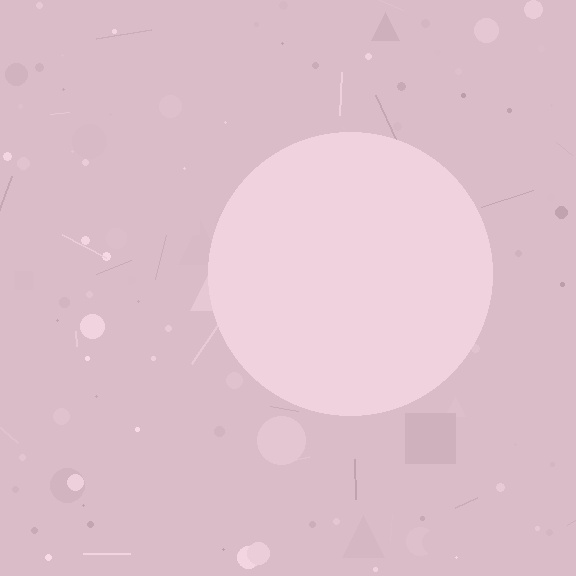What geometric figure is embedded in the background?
A circle is embedded in the background.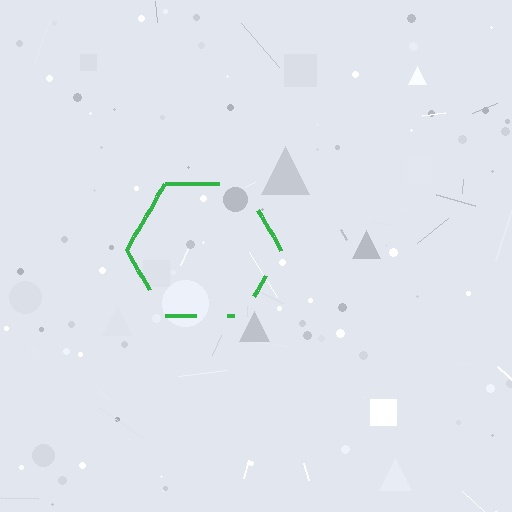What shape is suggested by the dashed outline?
The dashed outline suggests a hexagon.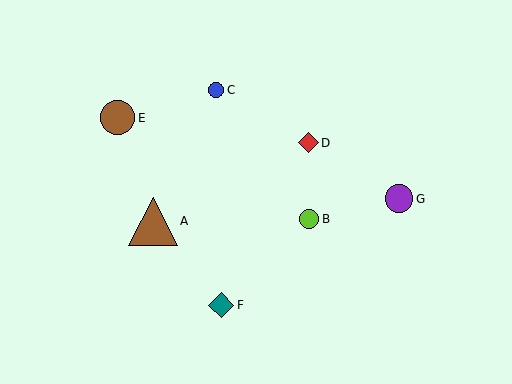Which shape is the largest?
The brown triangle (labeled A) is the largest.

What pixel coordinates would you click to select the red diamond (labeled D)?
Click at (309, 143) to select the red diamond D.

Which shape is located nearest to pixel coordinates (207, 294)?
The teal diamond (labeled F) at (221, 305) is nearest to that location.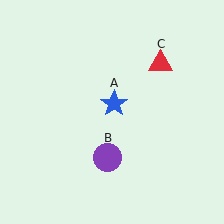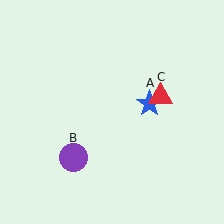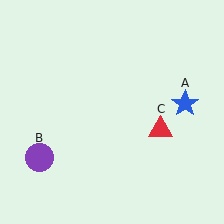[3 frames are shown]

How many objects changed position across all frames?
3 objects changed position: blue star (object A), purple circle (object B), red triangle (object C).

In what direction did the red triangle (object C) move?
The red triangle (object C) moved down.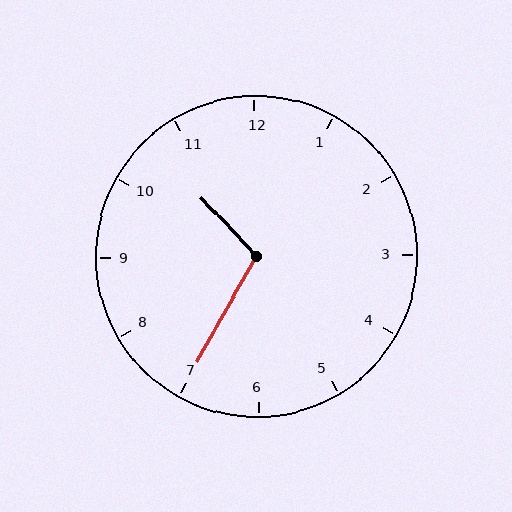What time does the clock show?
10:35.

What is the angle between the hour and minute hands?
Approximately 108 degrees.